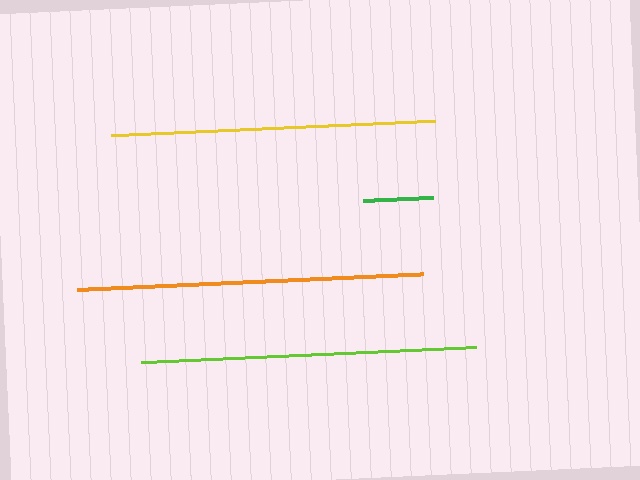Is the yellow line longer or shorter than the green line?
The yellow line is longer than the green line.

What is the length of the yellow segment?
The yellow segment is approximately 324 pixels long.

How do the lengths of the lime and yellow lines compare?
The lime and yellow lines are approximately the same length.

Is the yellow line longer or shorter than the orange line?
The orange line is longer than the yellow line.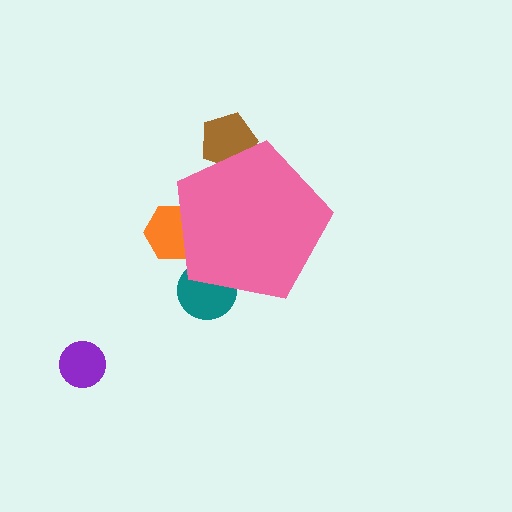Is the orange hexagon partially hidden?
Yes, the orange hexagon is partially hidden behind the pink pentagon.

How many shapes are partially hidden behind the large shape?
3 shapes are partially hidden.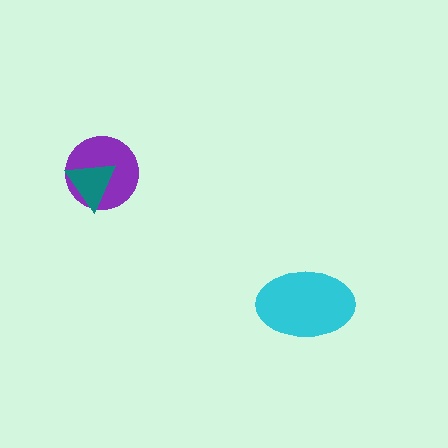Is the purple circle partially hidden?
Yes, it is partially covered by another shape.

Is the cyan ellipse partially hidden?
No, no other shape covers it.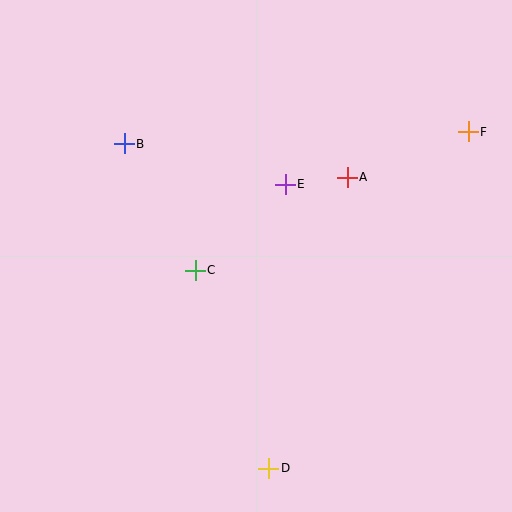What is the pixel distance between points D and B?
The distance between D and B is 355 pixels.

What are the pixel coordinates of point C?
Point C is at (195, 270).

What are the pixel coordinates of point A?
Point A is at (347, 177).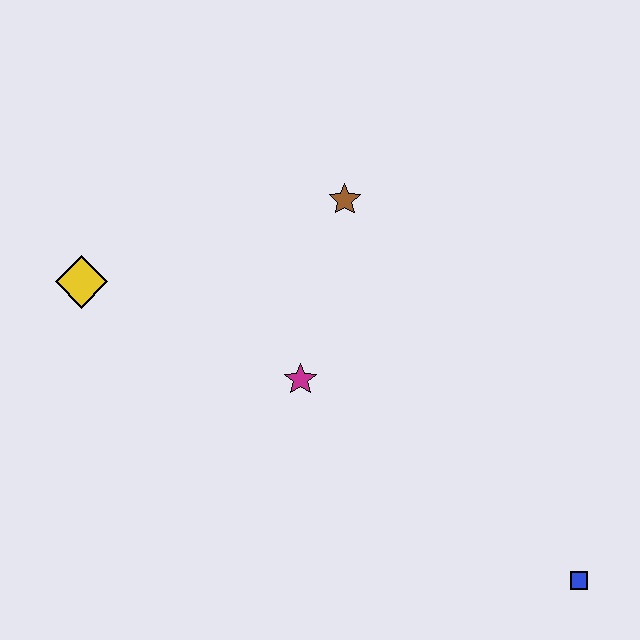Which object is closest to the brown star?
The magenta star is closest to the brown star.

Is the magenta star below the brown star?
Yes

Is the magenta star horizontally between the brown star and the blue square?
No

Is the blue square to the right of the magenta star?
Yes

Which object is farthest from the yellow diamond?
The blue square is farthest from the yellow diamond.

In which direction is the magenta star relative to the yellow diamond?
The magenta star is to the right of the yellow diamond.